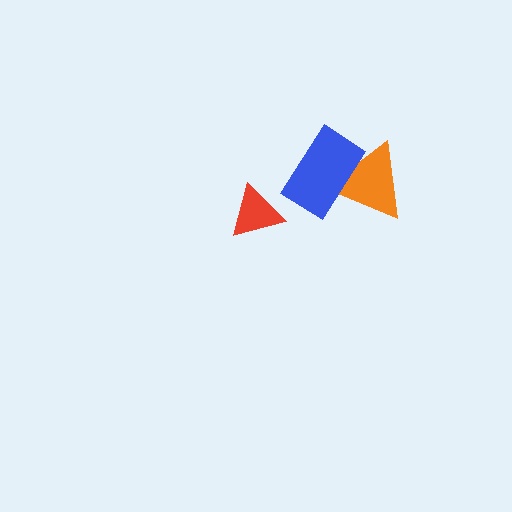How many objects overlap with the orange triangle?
1 object overlaps with the orange triangle.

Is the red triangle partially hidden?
No, no other shape covers it.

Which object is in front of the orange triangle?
The blue rectangle is in front of the orange triangle.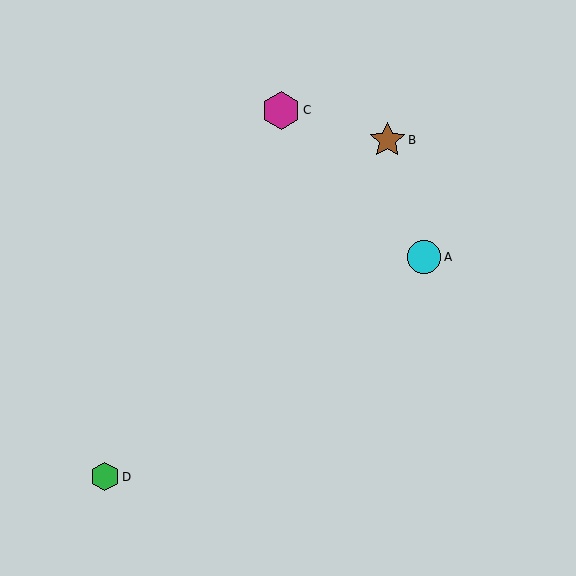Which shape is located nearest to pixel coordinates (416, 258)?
The cyan circle (labeled A) at (424, 257) is nearest to that location.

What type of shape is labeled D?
Shape D is a green hexagon.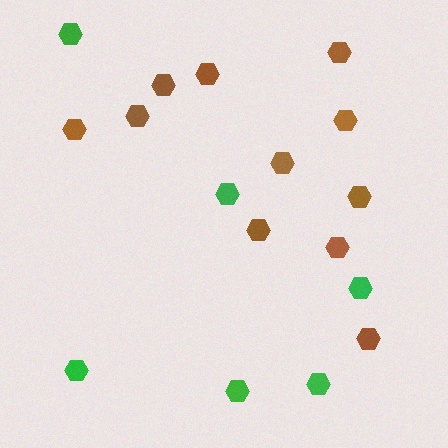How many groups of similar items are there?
There are 2 groups: one group of green hexagons (6) and one group of brown hexagons (11).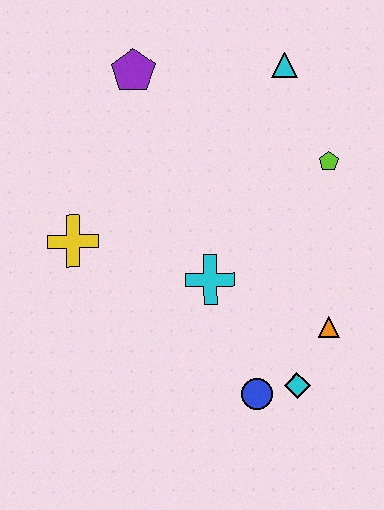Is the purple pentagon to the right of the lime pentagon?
No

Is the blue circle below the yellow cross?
Yes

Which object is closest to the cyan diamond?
The blue circle is closest to the cyan diamond.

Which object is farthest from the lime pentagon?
The yellow cross is farthest from the lime pentagon.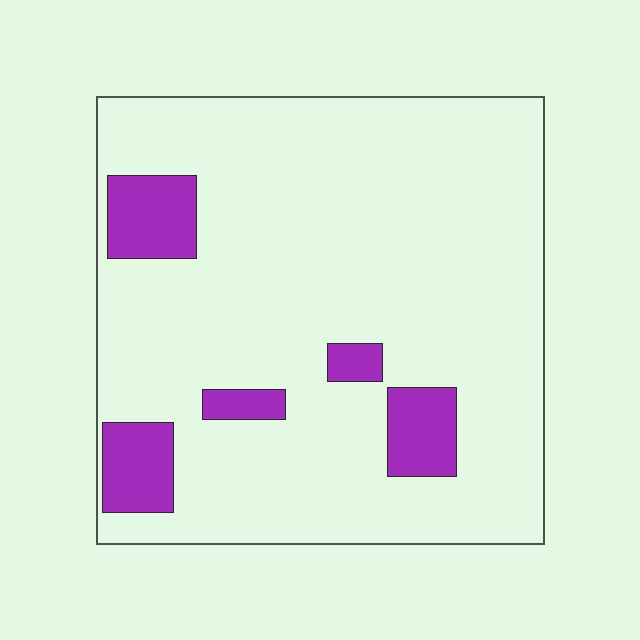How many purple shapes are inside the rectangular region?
5.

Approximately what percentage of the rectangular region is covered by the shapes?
Approximately 10%.